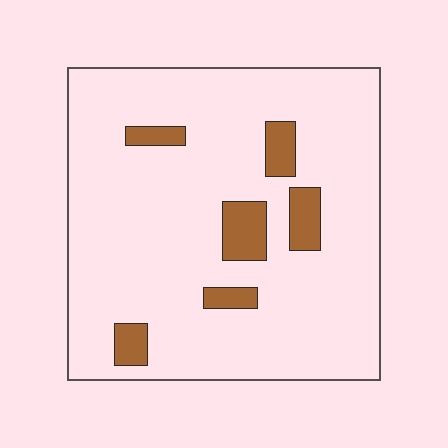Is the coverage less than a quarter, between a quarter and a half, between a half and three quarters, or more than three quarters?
Less than a quarter.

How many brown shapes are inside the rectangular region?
6.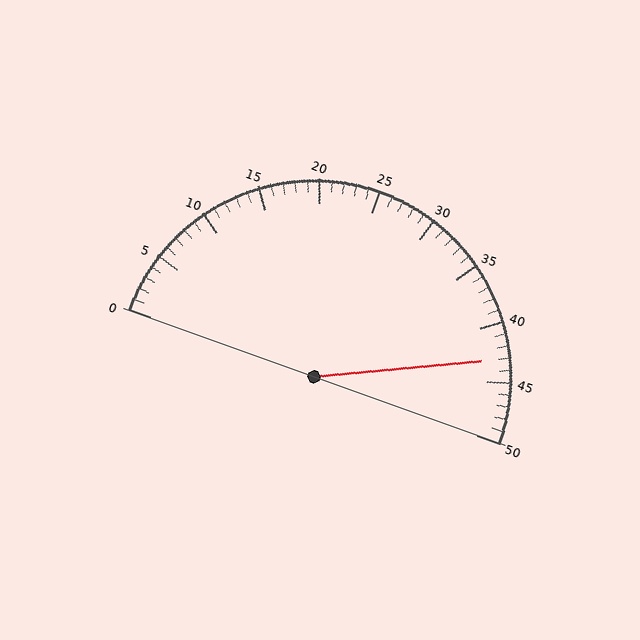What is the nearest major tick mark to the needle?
The nearest major tick mark is 45.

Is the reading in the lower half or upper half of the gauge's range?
The reading is in the upper half of the range (0 to 50).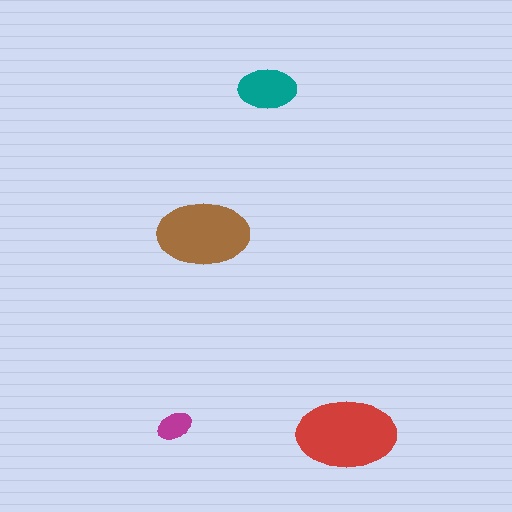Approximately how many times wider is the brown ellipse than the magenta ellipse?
About 2.5 times wider.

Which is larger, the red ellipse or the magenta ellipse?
The red one.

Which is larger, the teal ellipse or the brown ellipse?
The brown one.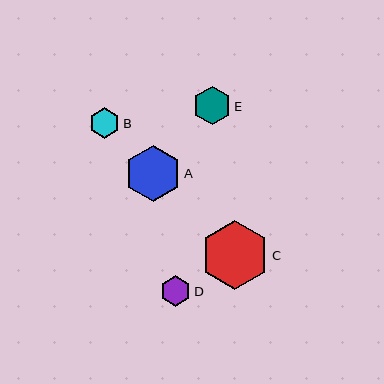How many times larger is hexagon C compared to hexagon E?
Hexagon C is approximately 1.8 times the size of hexagon E.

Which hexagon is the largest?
Hexagon C is the largest with a size of approximately 69 pixels.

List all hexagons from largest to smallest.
From largest to smallest: C, A, E, D, B.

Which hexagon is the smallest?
Hexagon B is the smallest with a size of approximately 31 pixels.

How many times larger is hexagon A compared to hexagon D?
Hexagon A is approximately 1.8 times the size of hexagon D.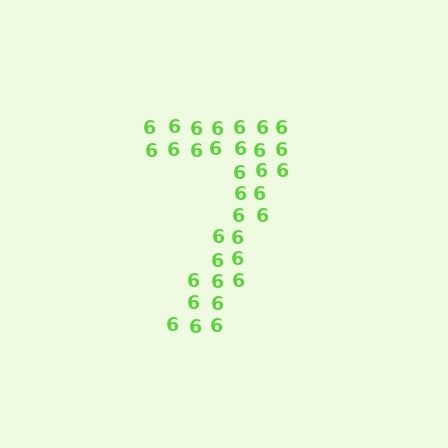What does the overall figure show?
The overall figure shows the digit 7.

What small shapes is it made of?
It is made of small digit 6's.